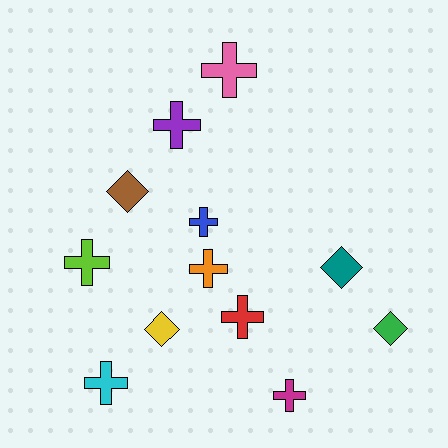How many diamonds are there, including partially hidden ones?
There are 4 diamonds.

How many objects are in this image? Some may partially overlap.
There are 12 objects.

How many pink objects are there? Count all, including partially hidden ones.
There is 1 pink object.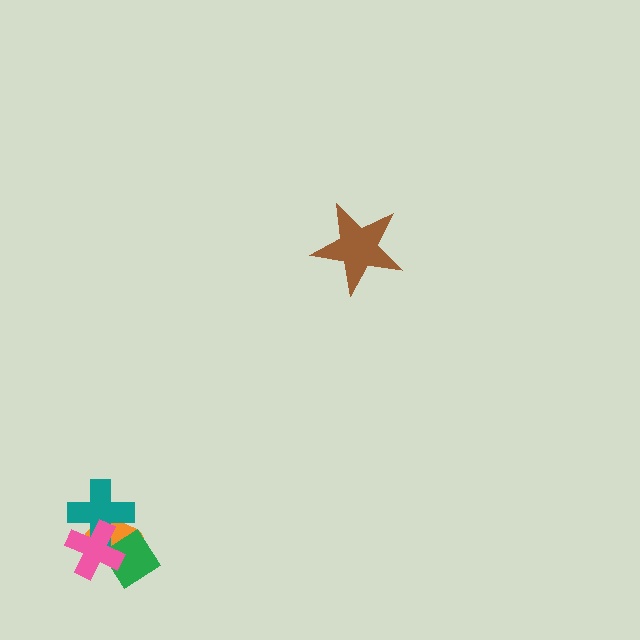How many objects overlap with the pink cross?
3 objects overlap with the pink cross.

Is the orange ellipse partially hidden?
Yes, it is partially covered by another shape.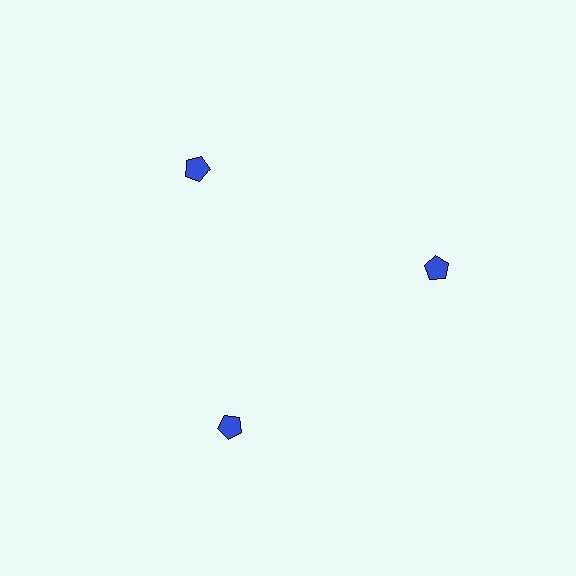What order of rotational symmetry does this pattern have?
This pattern has 3-fold rotational symmetry.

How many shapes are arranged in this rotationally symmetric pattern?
There are 6 shapes, arranged in 3 groups of 2.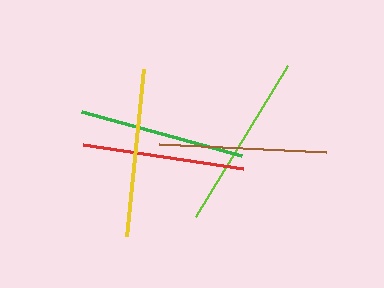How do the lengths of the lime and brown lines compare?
The lime and brown lines are approximately the same length.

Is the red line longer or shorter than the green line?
The green line is longer than the red line.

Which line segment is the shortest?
The red line is the shortest at approximately 161 pixels.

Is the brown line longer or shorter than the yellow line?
The yellow line is longer than the brown line.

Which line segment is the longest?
The lime line is the longest at approximately 177 pixels.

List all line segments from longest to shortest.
From longest to shortest: lime, yellow, brown, green, red.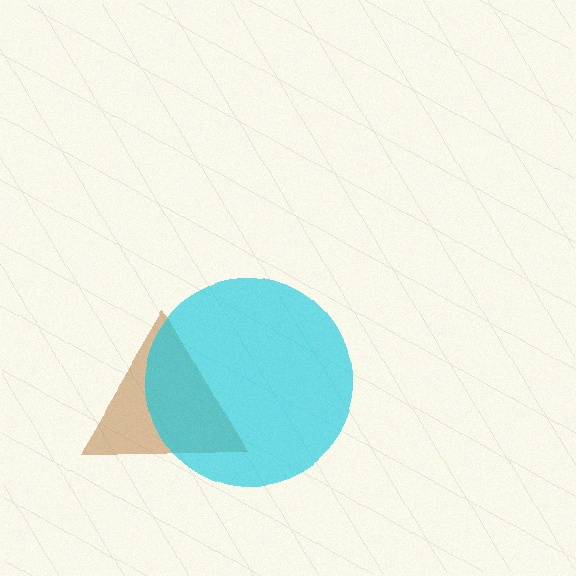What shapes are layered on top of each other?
The layered shapes are: a brown triangle, a cyan circle.